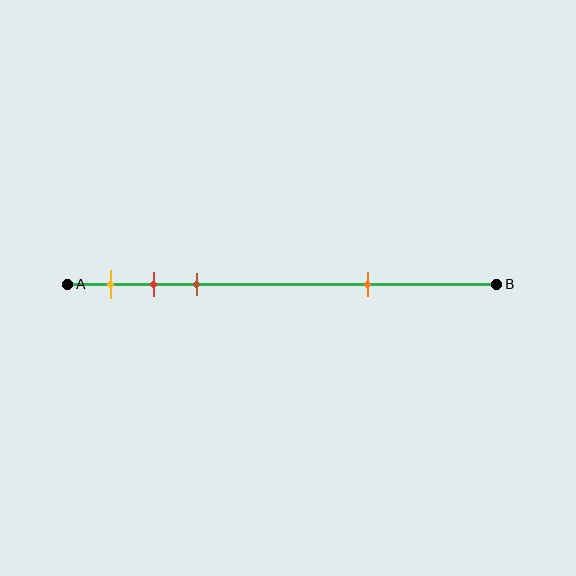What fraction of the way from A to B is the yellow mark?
The yellow mark is approximately 10% (0.1) of the way from A to B.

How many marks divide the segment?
There are 4 marks dividing the segment.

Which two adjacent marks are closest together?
The red and brown marks are the closest adjacent pair.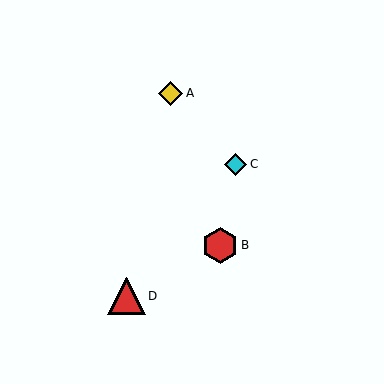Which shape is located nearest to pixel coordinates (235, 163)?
The cyan diamond (labeled C) at (236, 164) is nearest to that location.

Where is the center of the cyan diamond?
The center of the cyan diamond is at (236, 164).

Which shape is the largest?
The red triangle (labeled D) is the largest.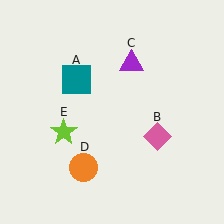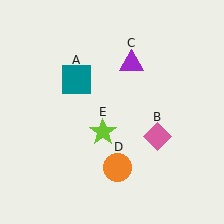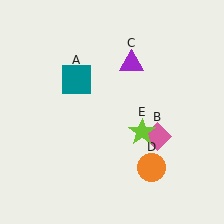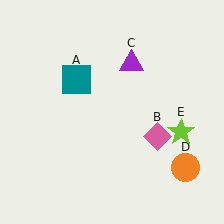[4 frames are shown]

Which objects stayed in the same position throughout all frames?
Teal square (object A) and pink diamond (object B) and purple triangle (object C) remained stationary.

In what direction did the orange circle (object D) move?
The orange circle (object D) moved right.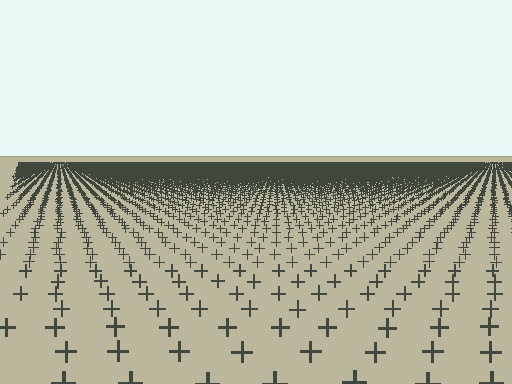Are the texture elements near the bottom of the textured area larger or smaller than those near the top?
Larger. Near the bottom, elements are closer to the viewer and appear at a bigger on-screen size.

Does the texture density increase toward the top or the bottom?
Density increases toward the top.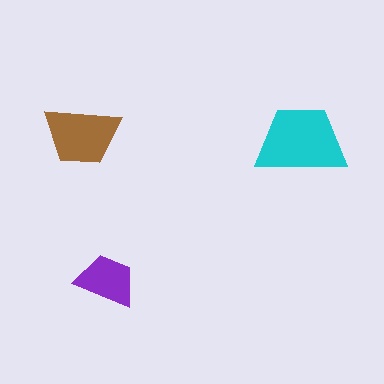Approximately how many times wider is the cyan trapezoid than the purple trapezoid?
About 1.5 times wider.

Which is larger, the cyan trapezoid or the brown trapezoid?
The cyan one.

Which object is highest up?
The brown trapezoid is topmost.